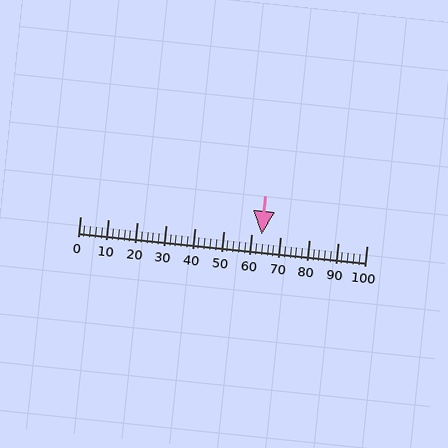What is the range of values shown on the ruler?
The ruler shows values from 0 to 100.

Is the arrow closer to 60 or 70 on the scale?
The arrow is closer to 60.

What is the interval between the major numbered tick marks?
The major tick marks are spaced 10 units apart.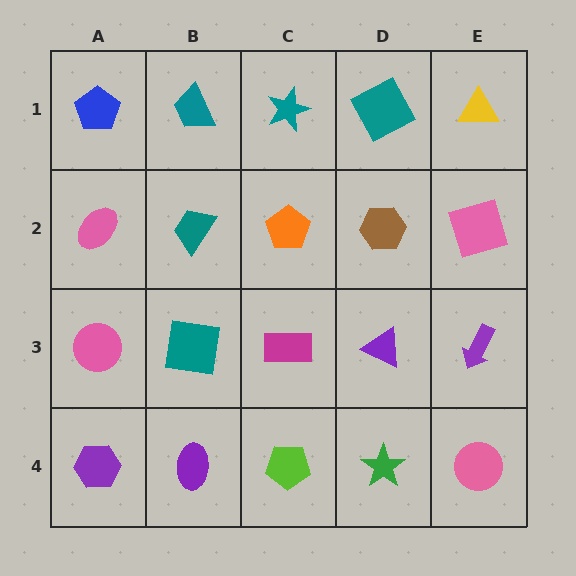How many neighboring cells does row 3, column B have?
4.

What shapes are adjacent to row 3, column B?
A teal trapezoid (row 2, column B), a purple ellipse (row 4, column B), a pink circle (row 3, column A), a magenta rectangle (row 3, column C).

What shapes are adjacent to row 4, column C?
A magenta rectangle (row 3, column C), a purple ellipse (row 4, column B), a green star (row 4, column D).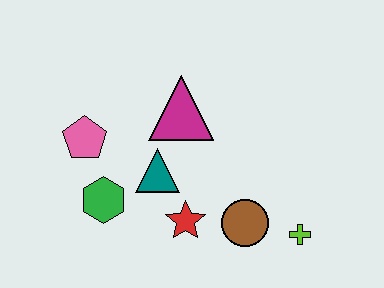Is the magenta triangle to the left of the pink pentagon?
No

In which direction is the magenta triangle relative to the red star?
The magenta triangle is above the red star.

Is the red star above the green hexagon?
No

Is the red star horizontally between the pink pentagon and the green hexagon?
No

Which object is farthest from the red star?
The pink pentagon is farthest from the red star.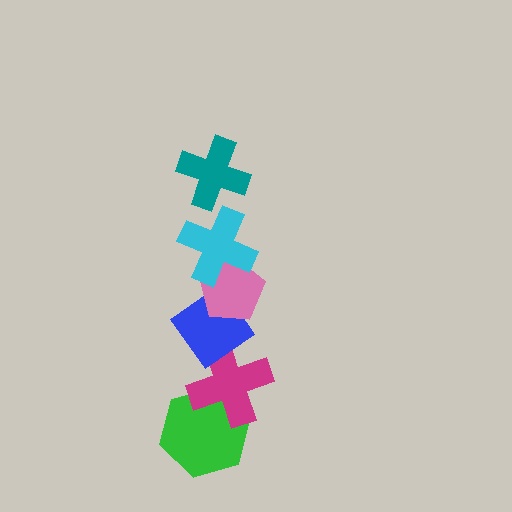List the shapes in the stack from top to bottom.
From top to bottom: the teal cross, the cyan cross, the pink pentagon, the blue diamond, the magenta cross, the green hexagon.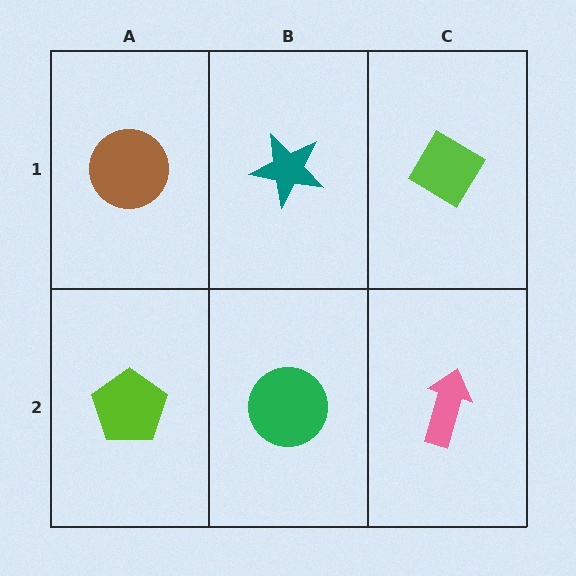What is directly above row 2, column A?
A brown circle.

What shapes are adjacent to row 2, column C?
A lime diamond (row 1, column C), a green circle (row 2, column B).